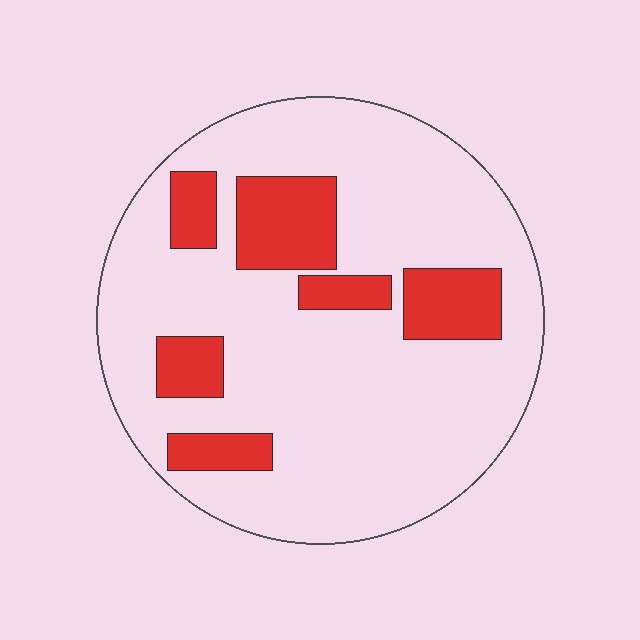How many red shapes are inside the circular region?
6.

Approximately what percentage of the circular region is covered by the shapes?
Approximately 20%.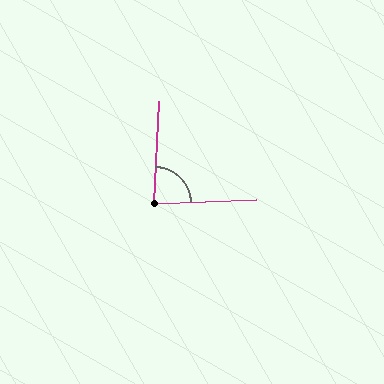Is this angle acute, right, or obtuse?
It is approximately a right angle.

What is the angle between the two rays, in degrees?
Approximately 85 degrees.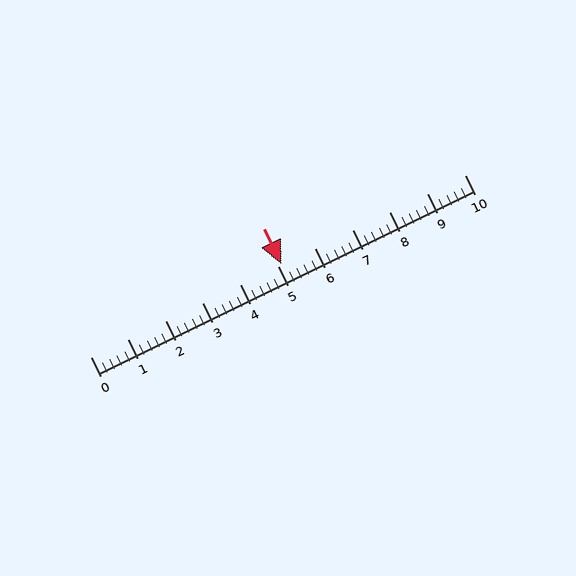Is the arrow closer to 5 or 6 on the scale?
The arrow is closer to 5.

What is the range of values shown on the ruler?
The ruler shows values from 0 to 10.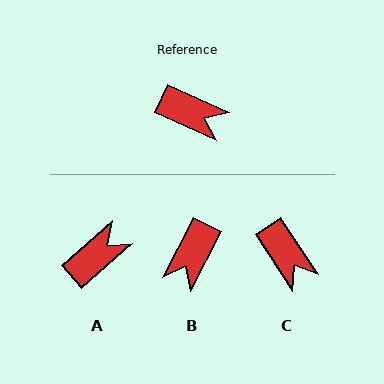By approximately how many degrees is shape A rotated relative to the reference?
Approximately 66 degrees counter-clockwise.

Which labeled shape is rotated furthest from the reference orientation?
B, about 93 degrees away.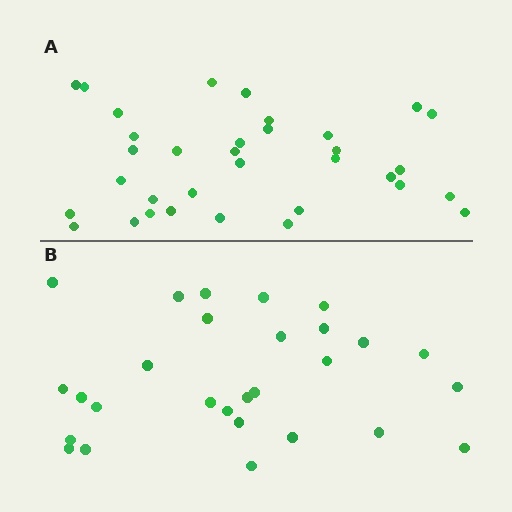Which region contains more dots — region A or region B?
Region A (the top region) has more dots.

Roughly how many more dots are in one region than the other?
Region A has about 6 more dots than region B.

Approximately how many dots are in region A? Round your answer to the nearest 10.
About 30 dots. (The exact count is 34, which rounds to 30.)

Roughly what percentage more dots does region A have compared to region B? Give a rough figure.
About 20% more.